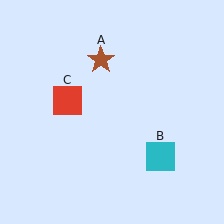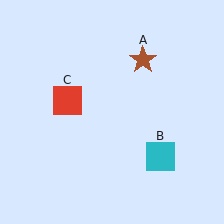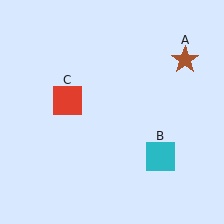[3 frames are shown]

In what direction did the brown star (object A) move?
The brown star (object A) moved right.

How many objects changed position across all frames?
1 object changed position: brown star (object A).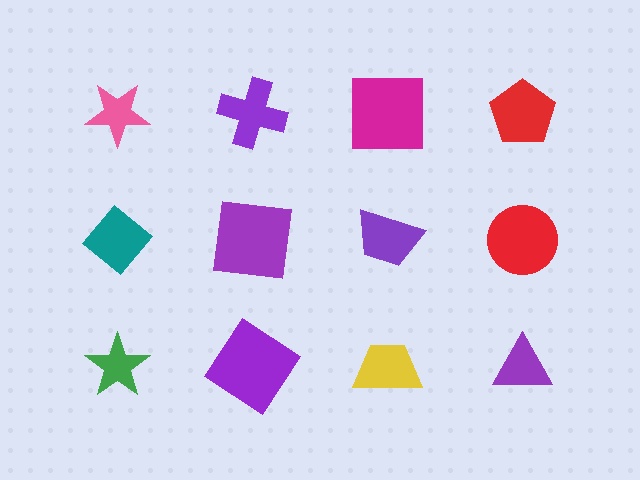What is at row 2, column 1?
A teal diamond.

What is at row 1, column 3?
A magenta square.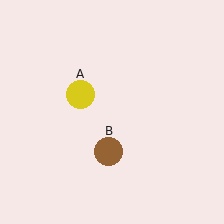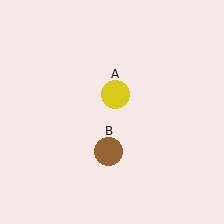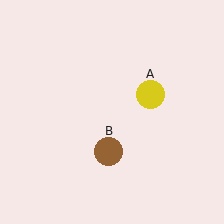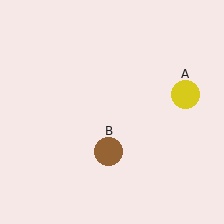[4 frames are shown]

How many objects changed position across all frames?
1 object changed position: yellow circle (object A).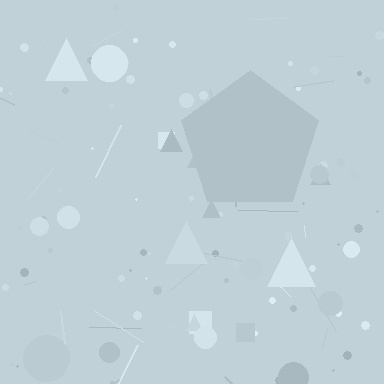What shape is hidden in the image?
A pentagon is hidden in the image.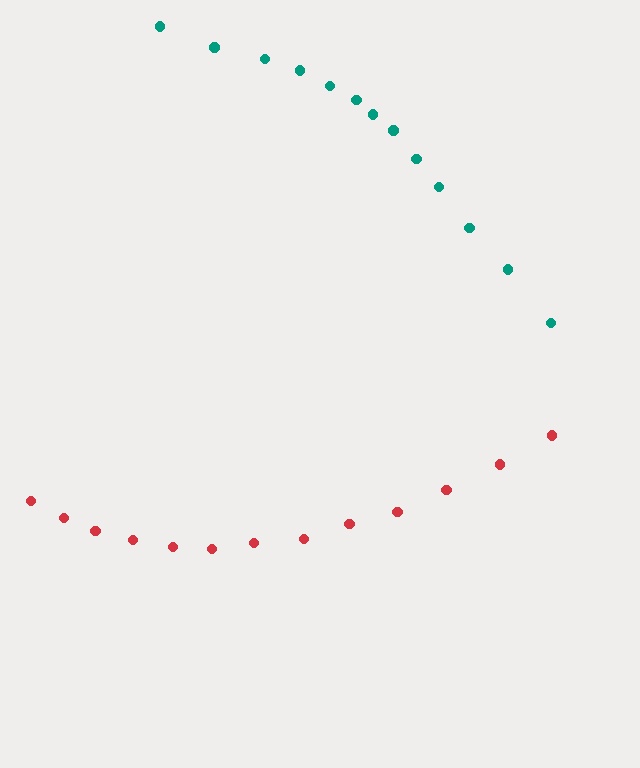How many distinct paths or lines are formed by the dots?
There are 2 distinct paths.